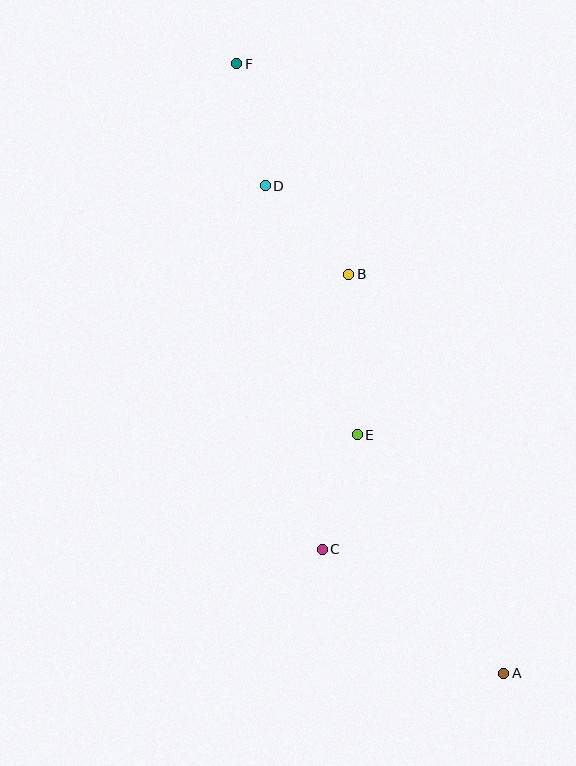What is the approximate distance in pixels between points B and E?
The distance between B and E is approximately 161 pixels.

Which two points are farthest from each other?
Points A and F are farthest from each other.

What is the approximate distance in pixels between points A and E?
The distance between A and E is approximately 280 pixels.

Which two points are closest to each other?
Points C and E are closest to each other.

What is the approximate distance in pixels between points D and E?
The distance between D and E is approximately 265 pixels.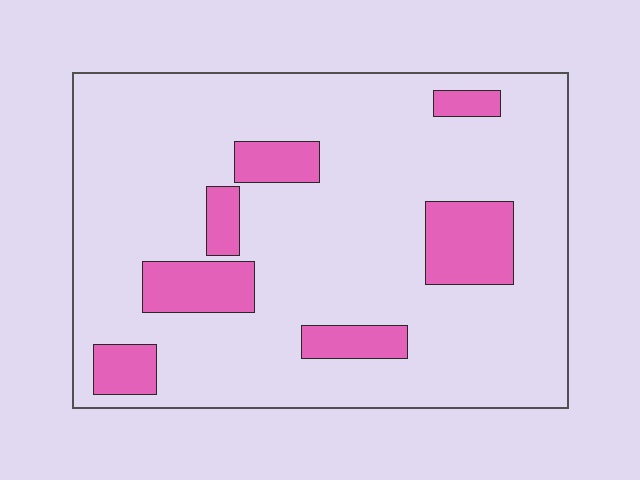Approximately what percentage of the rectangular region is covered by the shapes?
Approximately 15%.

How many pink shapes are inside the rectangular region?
7.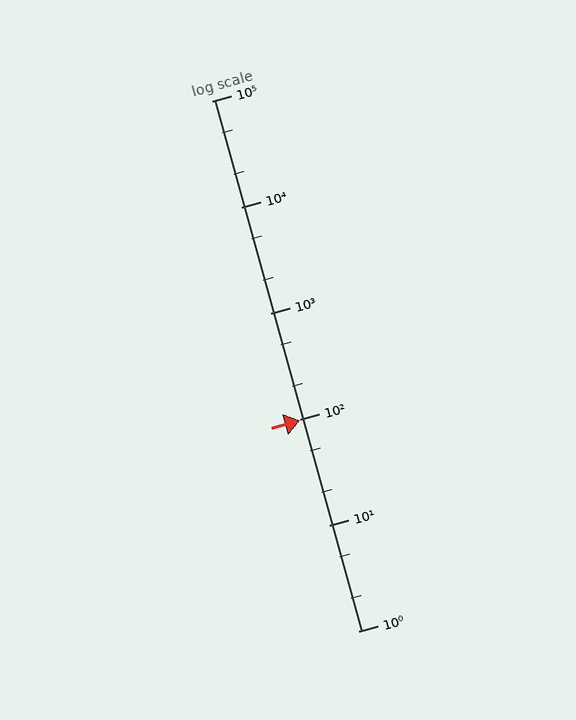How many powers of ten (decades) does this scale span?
The scale spans 5 decades, from 1 to 100000.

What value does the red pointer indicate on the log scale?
The pointer indicates approximately 97.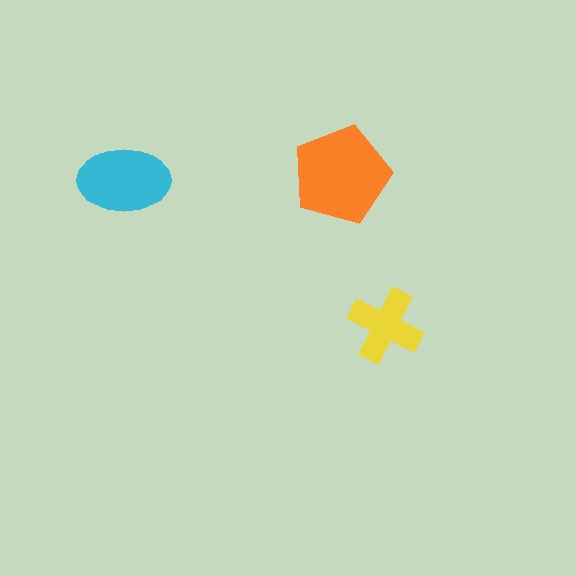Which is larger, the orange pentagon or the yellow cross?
The orange pentagon.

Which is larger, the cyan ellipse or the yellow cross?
The cyan ellipse.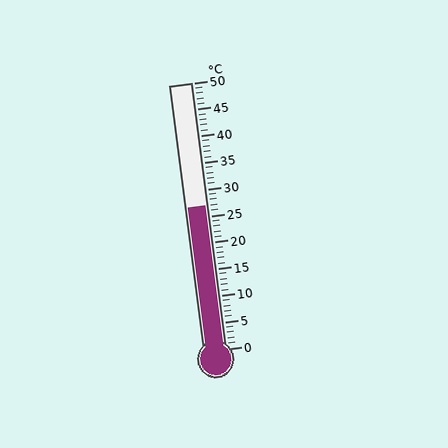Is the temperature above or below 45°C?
The temperature is below 45°C.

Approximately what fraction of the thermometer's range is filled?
The thermometer is filled to approximately 55% of its range.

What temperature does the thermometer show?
The thermometer shows approximately 27°C.